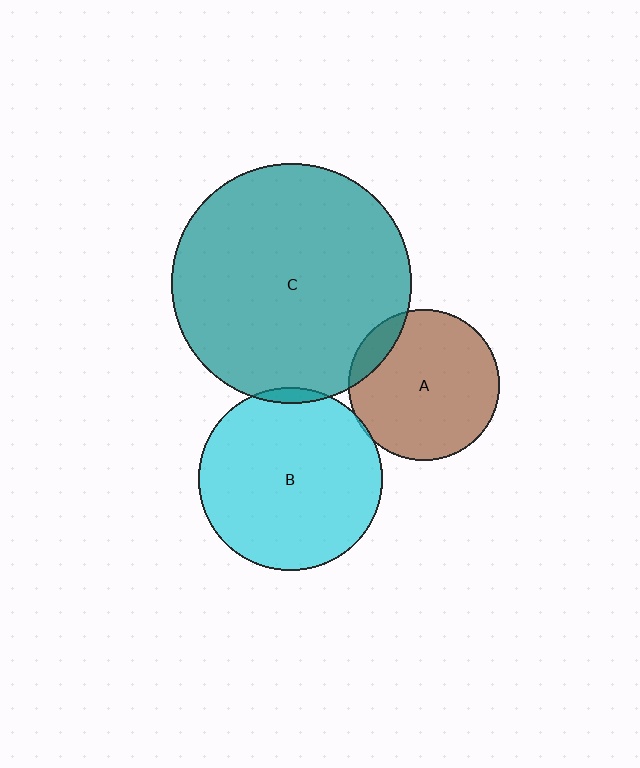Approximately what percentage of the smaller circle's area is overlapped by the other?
Approximately 10%.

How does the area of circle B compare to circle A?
Approximately 1.5 times.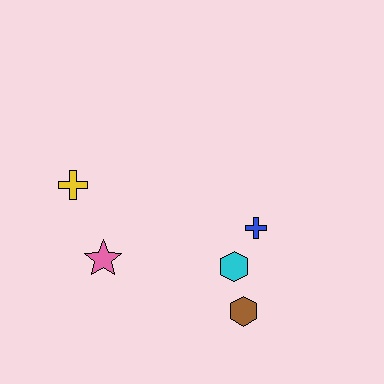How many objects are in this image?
There are 5 objects.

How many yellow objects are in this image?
There is 1 yellow object.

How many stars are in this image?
There is 1 star.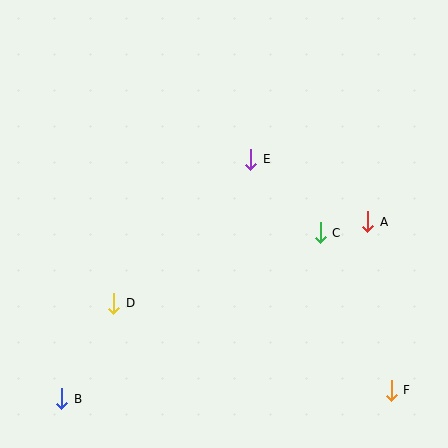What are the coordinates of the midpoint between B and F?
The midpoint between B and F is at (226, 394).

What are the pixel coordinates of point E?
Point E is at (251, 159).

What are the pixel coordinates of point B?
Point B is at (62, 399).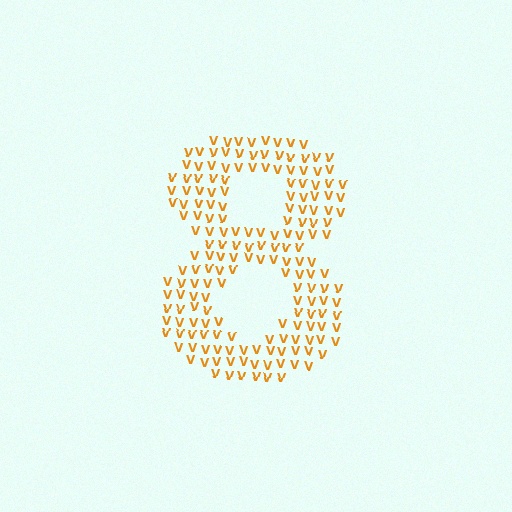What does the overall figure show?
The overall figure shows the digit 8.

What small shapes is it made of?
It is made of small letter V's.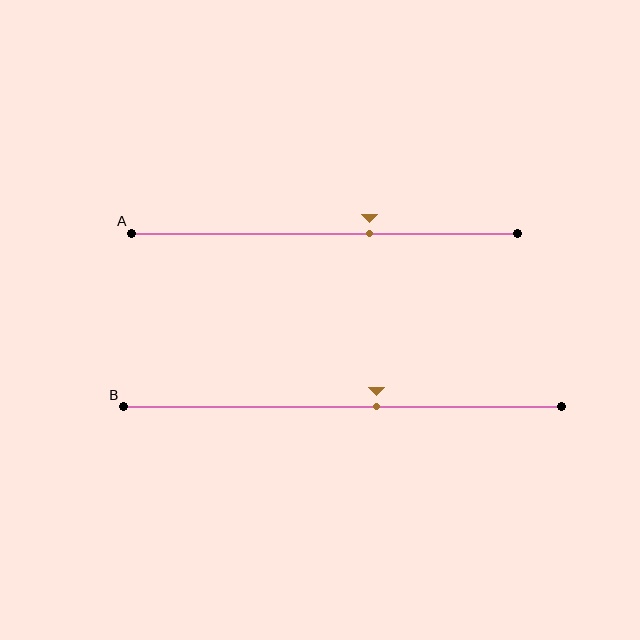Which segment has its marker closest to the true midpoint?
Segment B has its marker closest to the true midpoint.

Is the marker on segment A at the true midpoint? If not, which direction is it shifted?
No, the marker on segment A is shifted to the right by about 12% of the segment length.